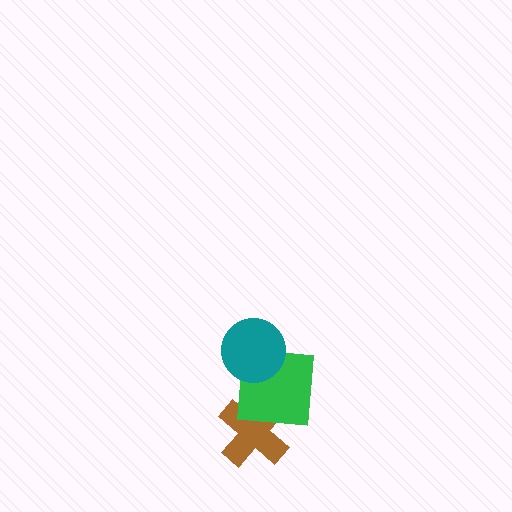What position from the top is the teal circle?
The teal circle is 1st from the top.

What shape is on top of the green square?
The teal circle is on top of the green square.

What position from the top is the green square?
The green square is 2nd from the top.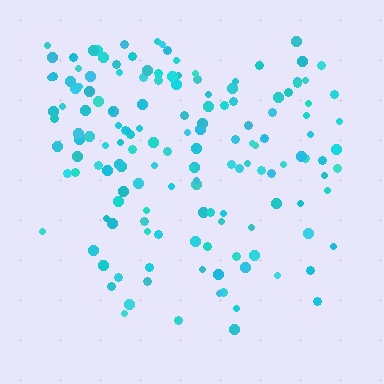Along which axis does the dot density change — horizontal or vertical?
Vertical.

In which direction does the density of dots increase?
From bottom to top, with the top side densest.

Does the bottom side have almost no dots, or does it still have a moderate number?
Still a moderate number, just noticeably fewer than the top.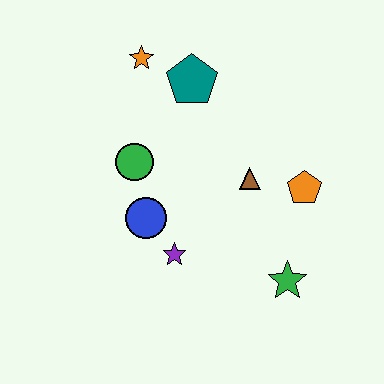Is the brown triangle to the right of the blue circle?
Yes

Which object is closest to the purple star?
The blue circle is closest to the purple star.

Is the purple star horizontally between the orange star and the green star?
Yes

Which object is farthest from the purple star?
The orange star is farthest from the purple star.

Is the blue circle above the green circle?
No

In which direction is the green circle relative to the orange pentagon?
The green circle is to the left of the orange pentagon.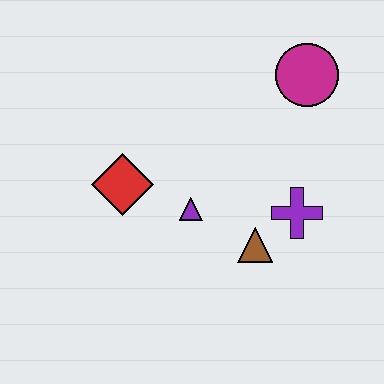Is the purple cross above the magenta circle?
No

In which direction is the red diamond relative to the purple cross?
The red diamond is to the left of the purple cross.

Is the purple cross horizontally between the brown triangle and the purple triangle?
No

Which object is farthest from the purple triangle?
The magenta circle is farthest from the purple triangle.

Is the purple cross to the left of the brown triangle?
No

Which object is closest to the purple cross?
The brown triangle is closest to the purple cross.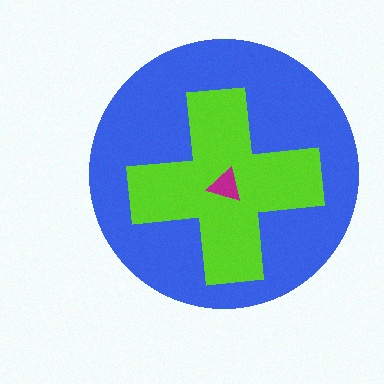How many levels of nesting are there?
3.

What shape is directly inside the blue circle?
The lime cross.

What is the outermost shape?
The blue circle.